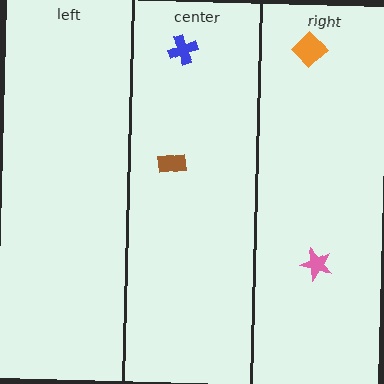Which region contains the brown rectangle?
The center region.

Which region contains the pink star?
The right region.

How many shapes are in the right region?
2.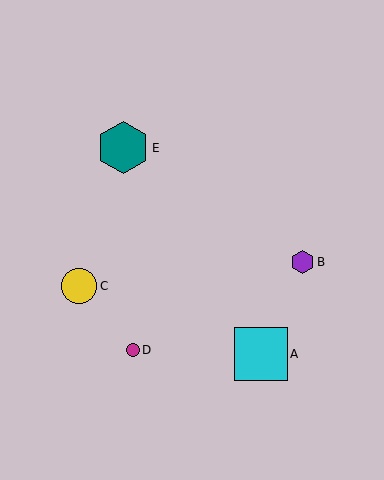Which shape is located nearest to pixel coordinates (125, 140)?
The teal hexagon (labeled E) at (123, 148) is nearest to that location.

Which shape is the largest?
The cyan square (labeled A) is the largest.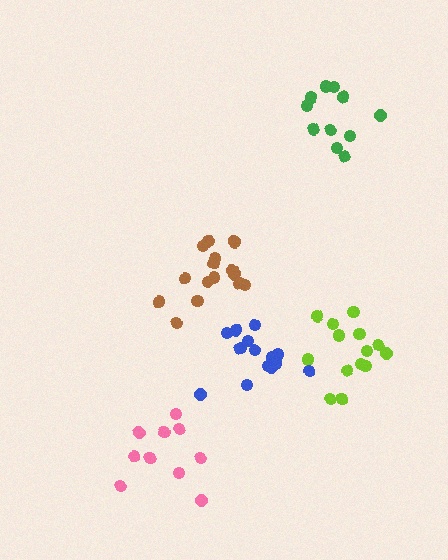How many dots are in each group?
Group 1: 16 dots, Group 2: 11 dots, Group 3: 10 dots, Group 4: 14 dots, Group 5: 15 dots (66 total).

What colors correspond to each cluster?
The clusters are colored: brown, green, pink, lime, blue.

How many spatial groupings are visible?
There are 5 spatial groupings.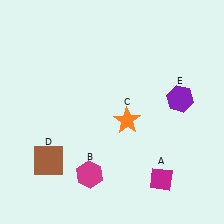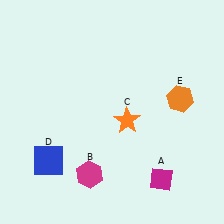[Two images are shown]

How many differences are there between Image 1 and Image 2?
There are 2 differences between the two images.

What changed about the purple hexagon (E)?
In Image 1, E is purple. In Image 2, it changed to orange.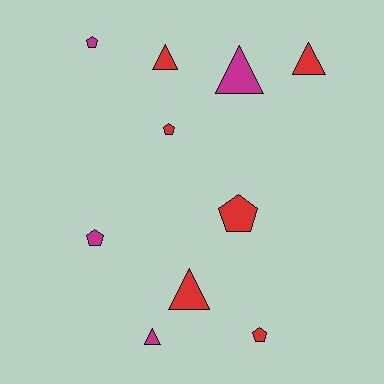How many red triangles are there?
There are 3 red triangles.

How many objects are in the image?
There are 10 objects.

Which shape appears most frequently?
Triangle, with 5 objects.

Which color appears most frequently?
Red, with 6 objects.